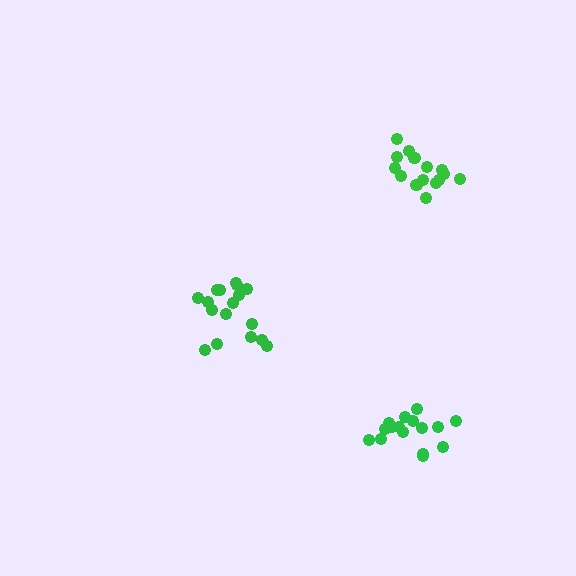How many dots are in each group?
Group 1: 16 dots, Group 2: 17 dots, Group 3: 16 dots (49 total).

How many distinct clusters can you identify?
There are 3 distinct clusters.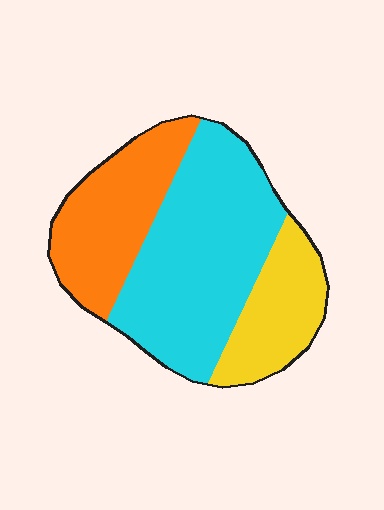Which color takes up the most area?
Cyan, at roughly 50%.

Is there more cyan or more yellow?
Cyan.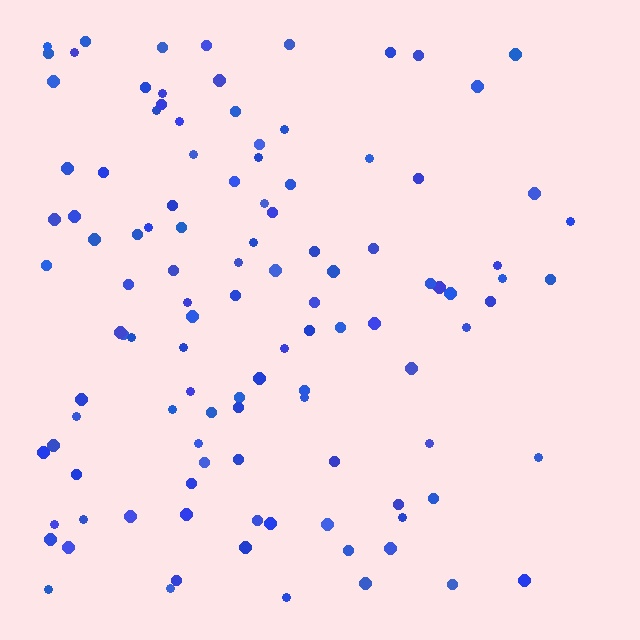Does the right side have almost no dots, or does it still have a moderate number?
Still a moderate number, just noticeably fewer than the left.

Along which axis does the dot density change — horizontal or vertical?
Horizontal.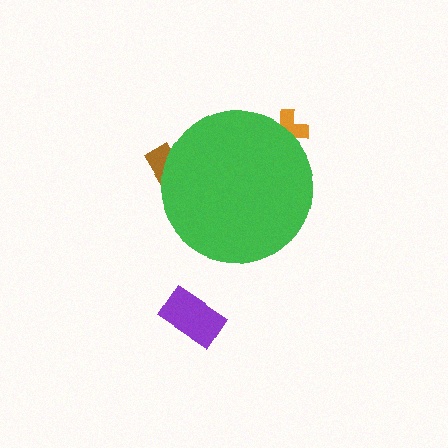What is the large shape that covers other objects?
A green circle.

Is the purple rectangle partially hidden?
No, the purple rectangle is fully visible.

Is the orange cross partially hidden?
Yes, the orange cross is partially hidden behind the green circle.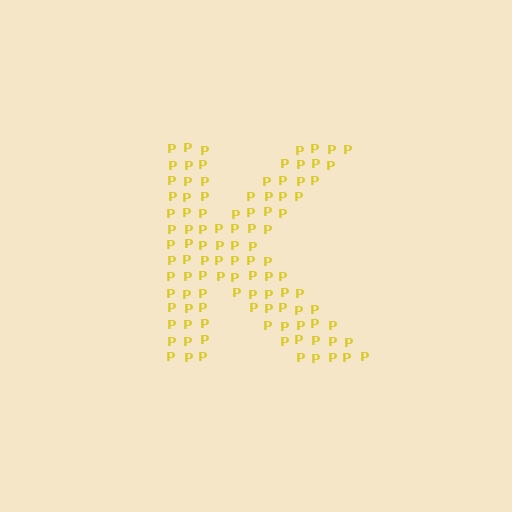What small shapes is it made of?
It is made of small letter P's.